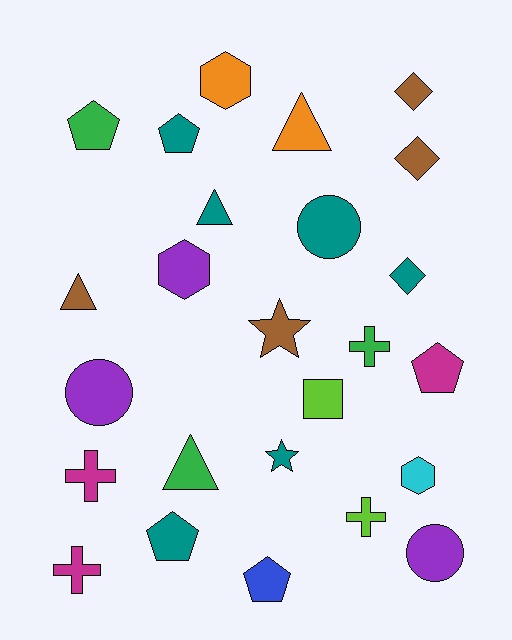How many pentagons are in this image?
There are 5 pentagons.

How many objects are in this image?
There are 25 objects.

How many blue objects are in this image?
There is 1 blue object.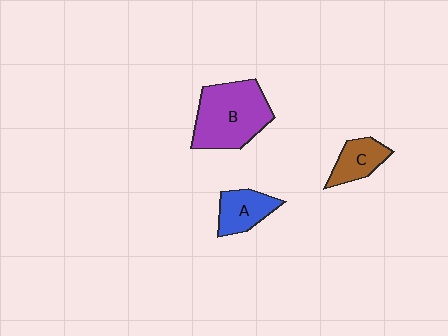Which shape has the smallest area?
Shape C (brown).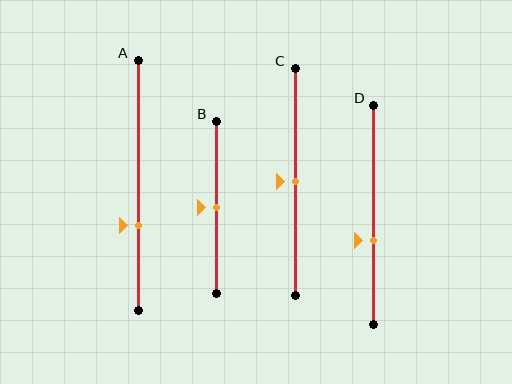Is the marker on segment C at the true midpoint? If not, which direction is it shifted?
Yes, the marker on segment C is at the true midpoint.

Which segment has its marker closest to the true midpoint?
Segment B has its marker closest to the true midpoint.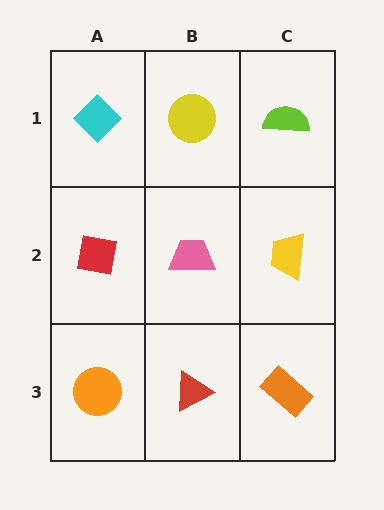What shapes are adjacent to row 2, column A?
A cyan diamond (row 1, column A), an orange circle (row 3, column A), a pink trapezoid (row 2, column B).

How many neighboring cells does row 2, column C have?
3.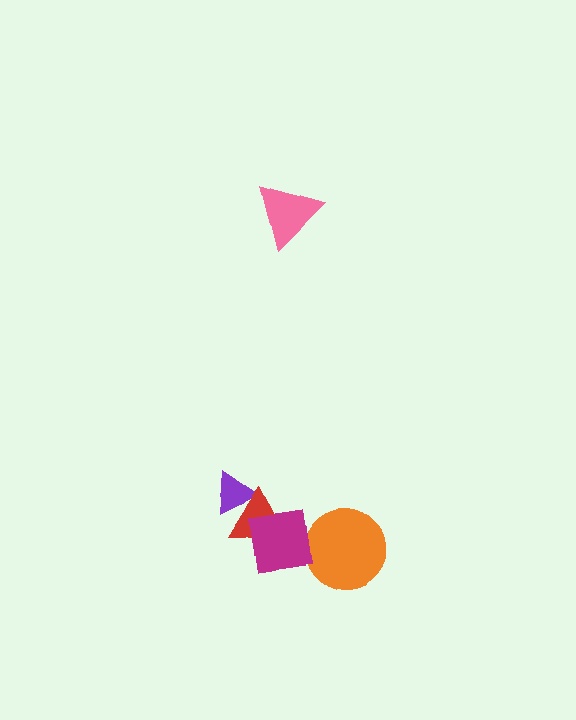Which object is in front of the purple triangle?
The red triangle is in front of the purple triangle.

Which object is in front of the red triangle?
The magenta square is in front of the red triangle.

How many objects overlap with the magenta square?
1 object overlaps with the magenta square.